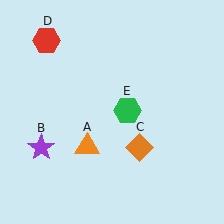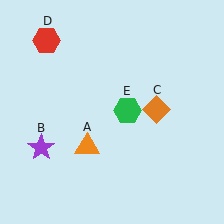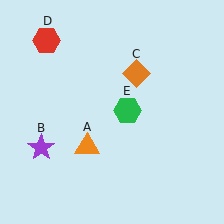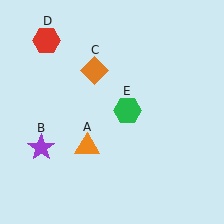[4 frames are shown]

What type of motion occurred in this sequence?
The orange diamond (object C) rotated counterclockwise around the center of the scene.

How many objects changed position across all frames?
1 object changed position: orange diamond (object C).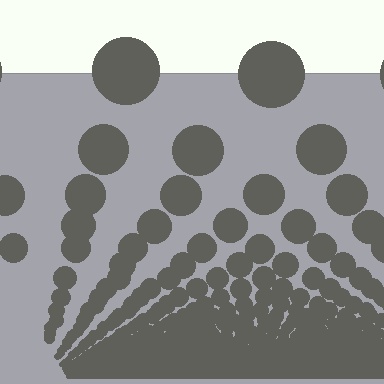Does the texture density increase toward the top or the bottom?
Density increases toward the bottom.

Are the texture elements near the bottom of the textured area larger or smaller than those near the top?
Smaller. The gradient is inverted — elements near the bottom are smaller and denser.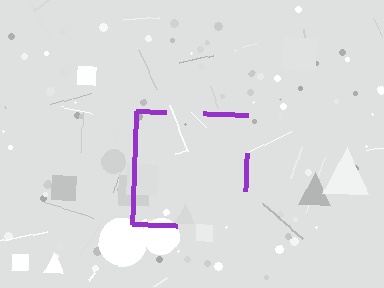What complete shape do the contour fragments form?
The contour fragments form a square.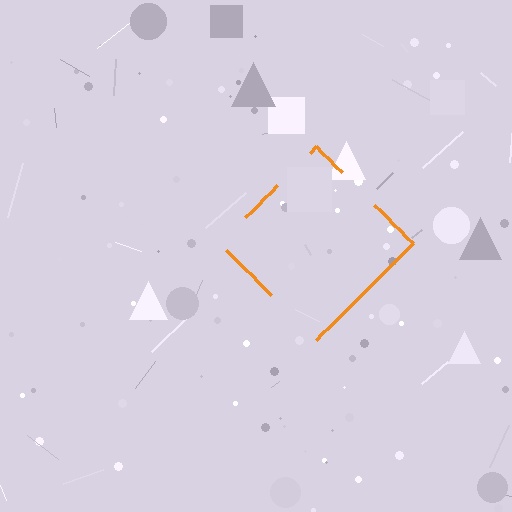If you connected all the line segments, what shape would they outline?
They would outline a diamond.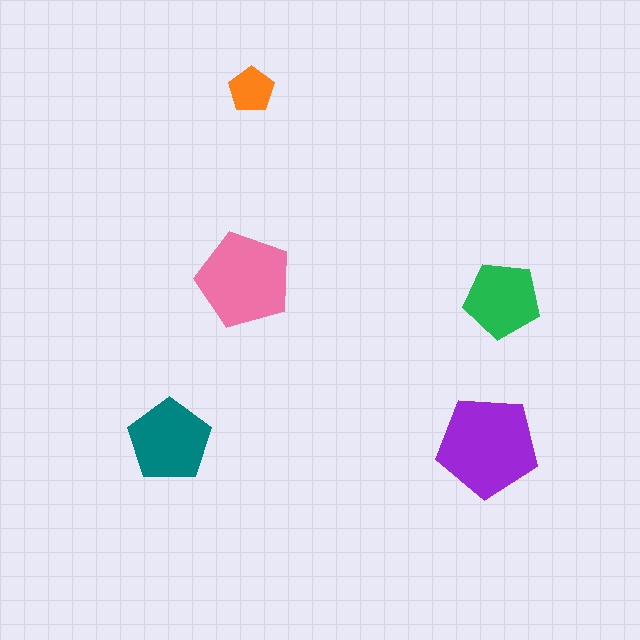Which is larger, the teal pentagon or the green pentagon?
The teal one.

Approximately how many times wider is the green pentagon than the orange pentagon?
About 1.5 times wider.